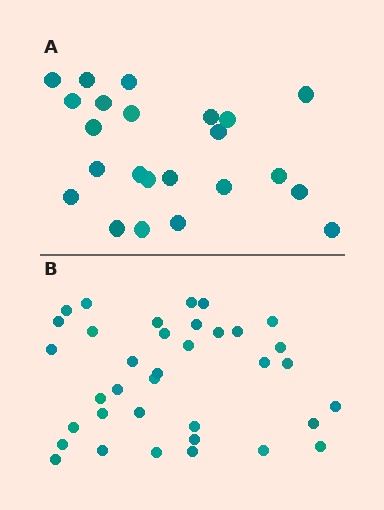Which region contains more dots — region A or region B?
Region B (the bottom region) has more dots.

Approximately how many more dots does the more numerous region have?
Region B has approximately 15 more dots than region A.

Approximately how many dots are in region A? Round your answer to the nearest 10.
About 20 dots. (The exact count is 23, which rounds to 20.)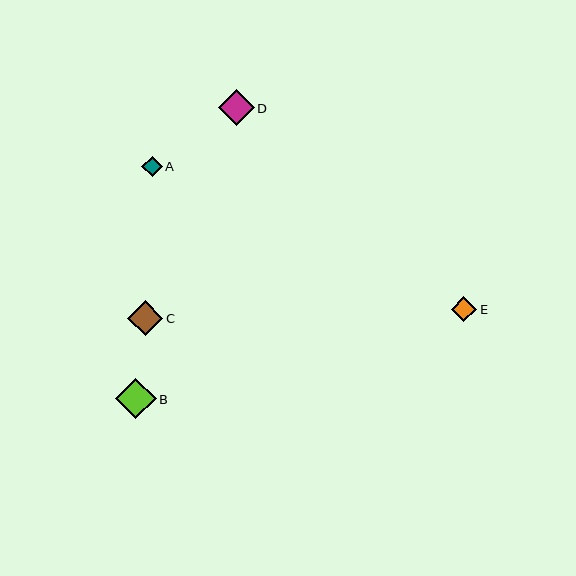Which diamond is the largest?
Diamond B is the largest with a size of approximately 40 pixels.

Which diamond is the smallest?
Diamond A is the smallest with a size of approximately 21 pixels.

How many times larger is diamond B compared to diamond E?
Diamond B is approximately 1.6 times the size of diamond E.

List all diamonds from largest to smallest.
From largest to smallest: B, D, C, E, A.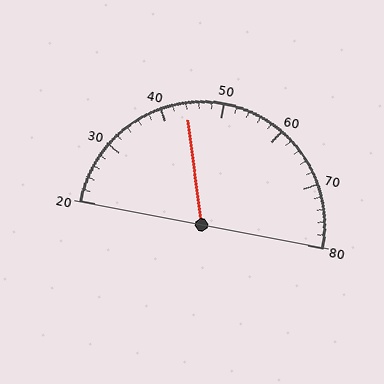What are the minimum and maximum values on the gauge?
The gauge ranges from 20 to 80.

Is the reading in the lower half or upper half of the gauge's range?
The reading is in the lower half of the range (20 to 80).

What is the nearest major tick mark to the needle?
The nearest major tick mark is 40.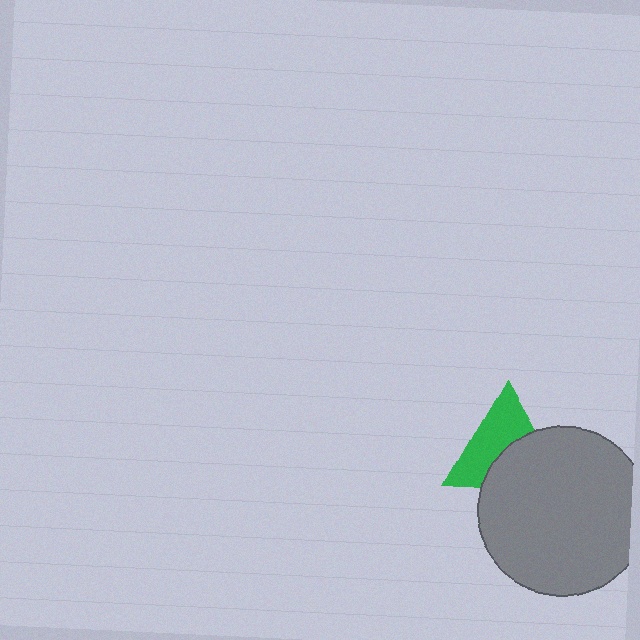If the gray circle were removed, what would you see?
You would see the complete green triangle.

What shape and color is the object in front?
The object in front is a gray circle.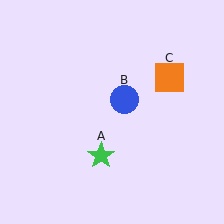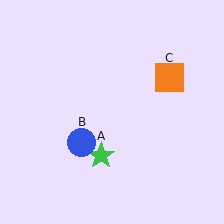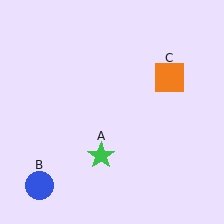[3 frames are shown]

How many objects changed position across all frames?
1 object changed position: blue circle (object B).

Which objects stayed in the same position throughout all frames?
Green star (object A) and orange square (object C) remained stationary.